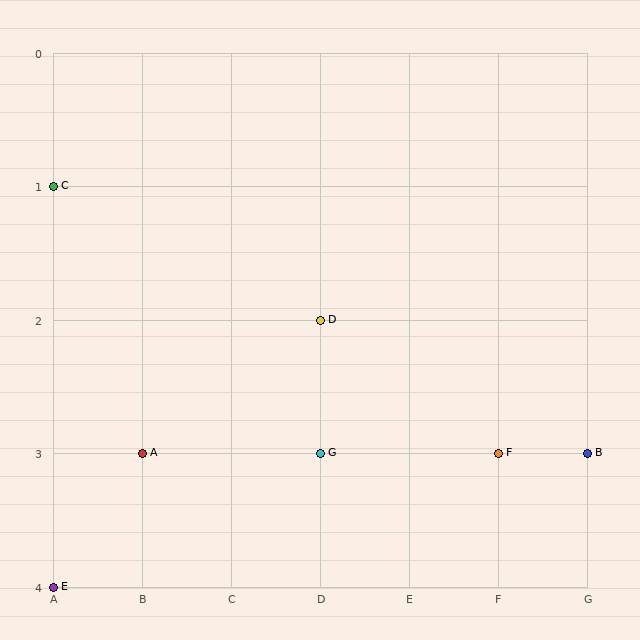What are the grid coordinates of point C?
Point C is at grid coordinates (A, 1).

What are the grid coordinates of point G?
Point G is at grid coordinates (D, 3).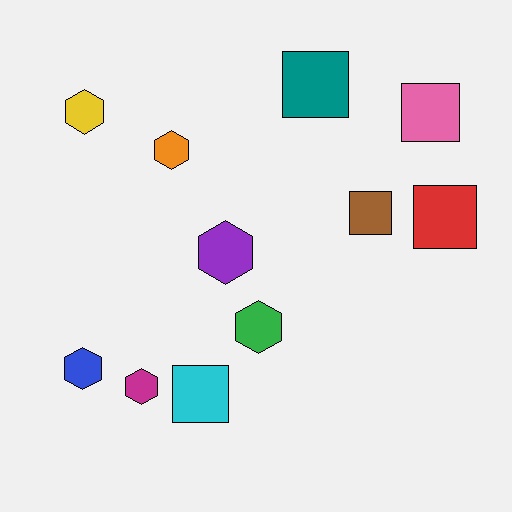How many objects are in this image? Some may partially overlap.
There are 11 objects.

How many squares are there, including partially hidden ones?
There are 5 squares.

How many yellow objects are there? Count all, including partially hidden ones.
There is 1 yellow object.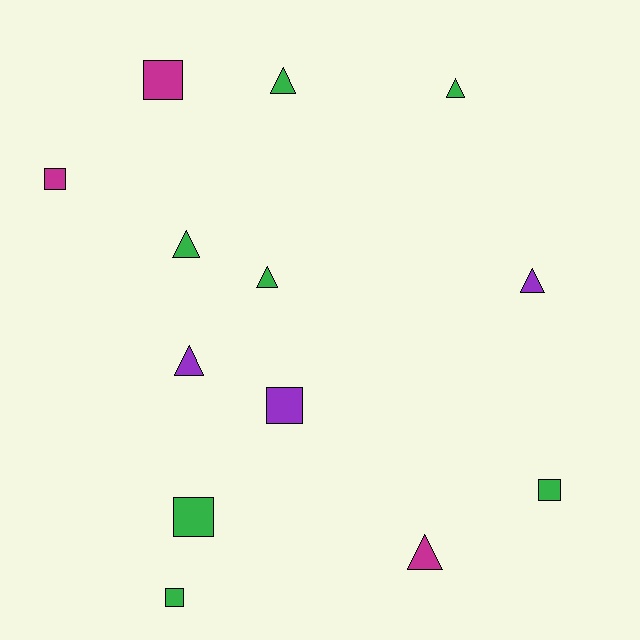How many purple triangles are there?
There are 2 purple triangles.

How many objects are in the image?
There are 13 objects.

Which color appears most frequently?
Green, with 7 objects.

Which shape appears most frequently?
Triangle, with 7 objects.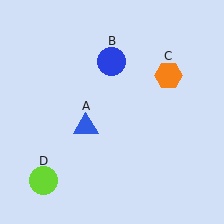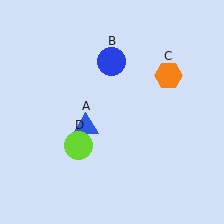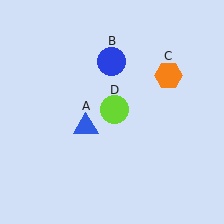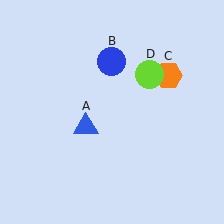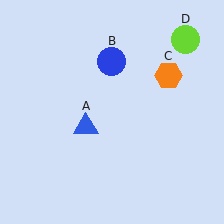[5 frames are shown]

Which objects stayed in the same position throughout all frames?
Blue triangle (object A) and blue circle (object B) and orange hexagon (object C) remained stationary.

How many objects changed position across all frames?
1 object changed position: lime circle (object D).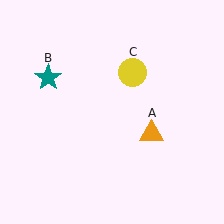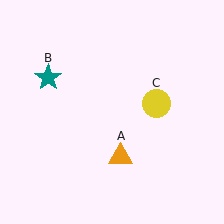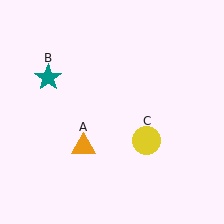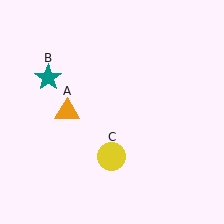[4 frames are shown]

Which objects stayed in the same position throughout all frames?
Teal star (object B) remained stationary.